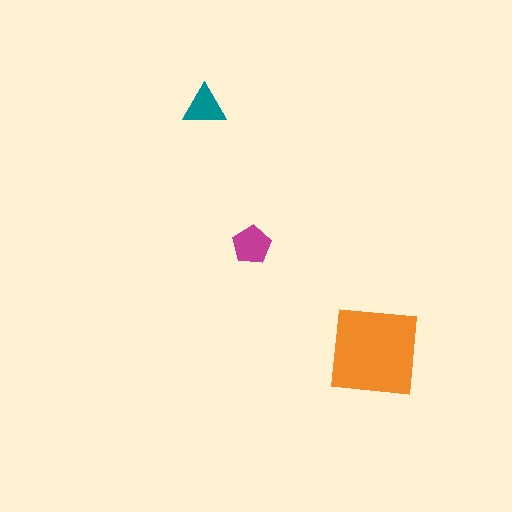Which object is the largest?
The orange square.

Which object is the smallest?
The teal triangle.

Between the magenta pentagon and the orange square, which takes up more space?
The orange square.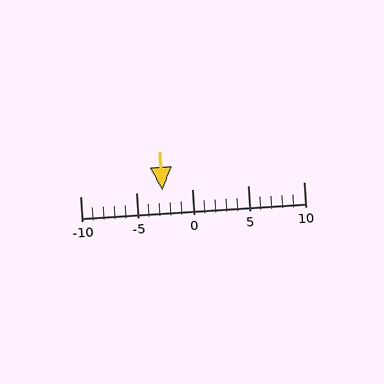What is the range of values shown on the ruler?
The ruler shows values from -10 to 10.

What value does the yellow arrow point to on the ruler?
The yellow arrow points to approximately -3.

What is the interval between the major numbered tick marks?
The major tick marks are spaced 5 units apart.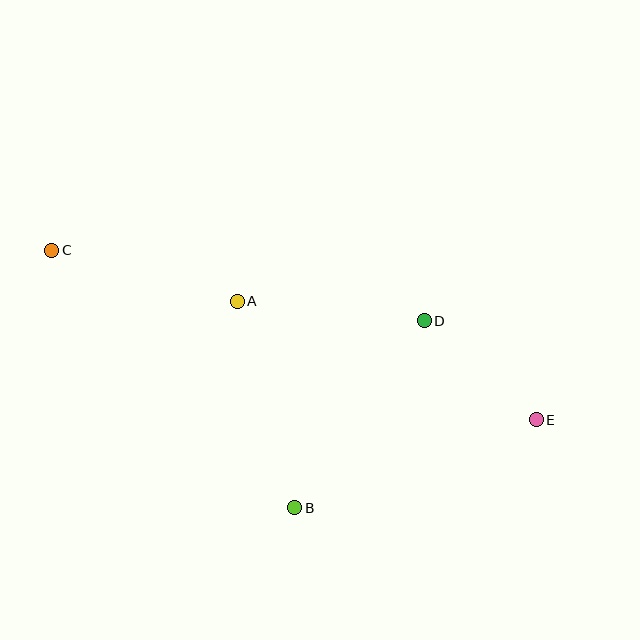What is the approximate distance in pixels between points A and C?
The distance between A and C is approximately 192 pixels.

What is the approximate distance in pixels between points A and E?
The distance between A and E is approximately 321 pixels.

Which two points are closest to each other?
Points D and E are closest to each other.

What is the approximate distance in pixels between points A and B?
The distance between A and B is approximately 215 pixels.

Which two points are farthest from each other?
Points C and E are farthest from each other.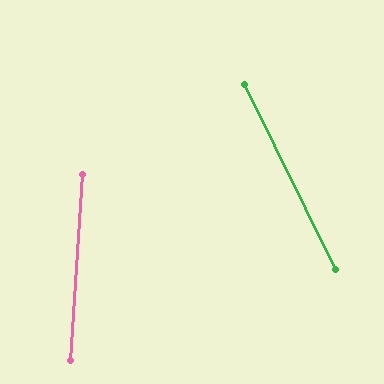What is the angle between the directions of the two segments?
Approximately 30 degrees.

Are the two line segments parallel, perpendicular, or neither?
Neither parallel nor perpendicular — they differ by about 30°.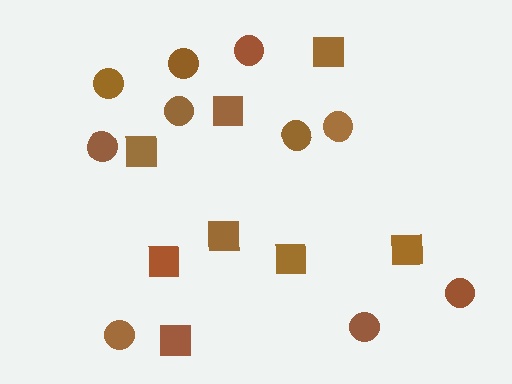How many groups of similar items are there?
There are 2 groups: one group of squares (8) and one group of circles (10).